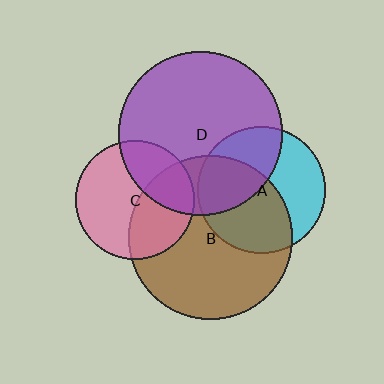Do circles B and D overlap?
Yes.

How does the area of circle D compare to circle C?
Approximately 1.9 times.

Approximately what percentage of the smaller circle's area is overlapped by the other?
Approximately 25%.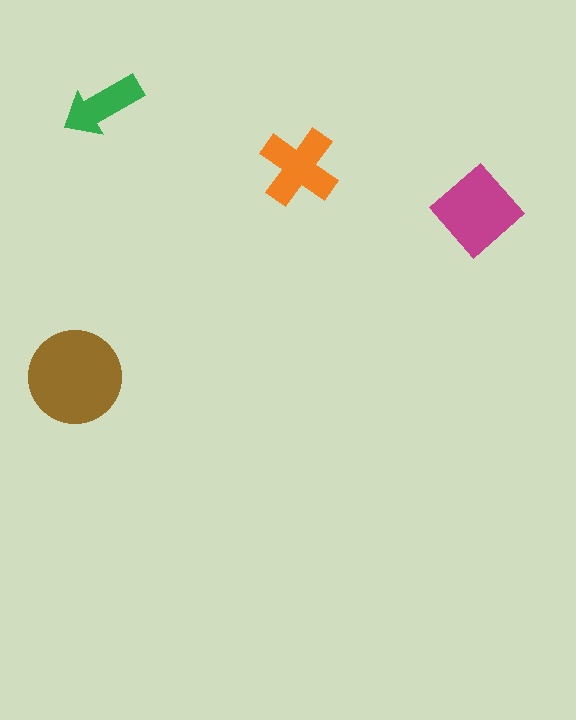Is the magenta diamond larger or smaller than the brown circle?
Smaller.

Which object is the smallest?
The green arrow.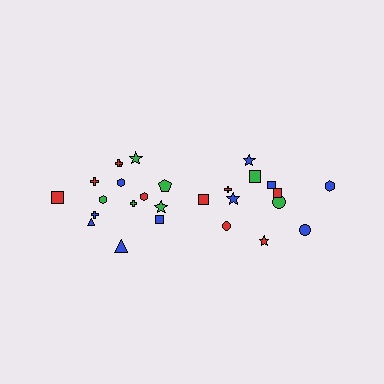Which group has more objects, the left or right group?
The left group.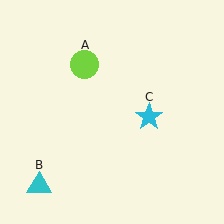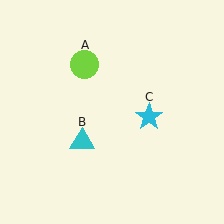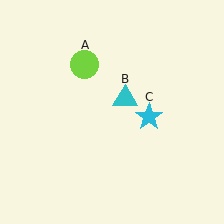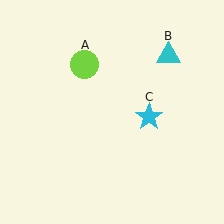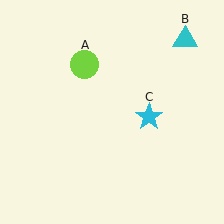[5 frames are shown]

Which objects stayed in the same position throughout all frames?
Lime circle (object A) and cyan star (object C) remained stationary.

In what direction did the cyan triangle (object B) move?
The cyan triangle (object B) moved up and to the right.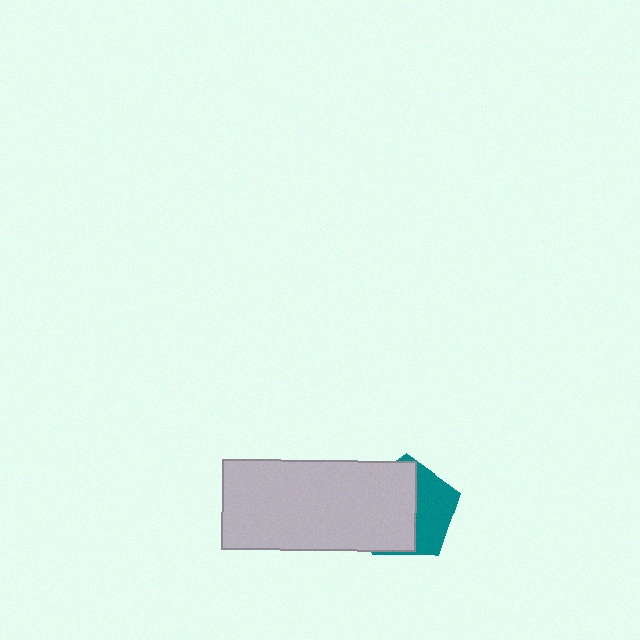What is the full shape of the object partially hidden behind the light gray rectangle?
The partially hidden object is a teal pentagon.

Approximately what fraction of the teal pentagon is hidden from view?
Roughly 62% of the teal pentagon is hidden behind the light gray rectangle.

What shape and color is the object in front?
The object in front is a light gray rectangle.